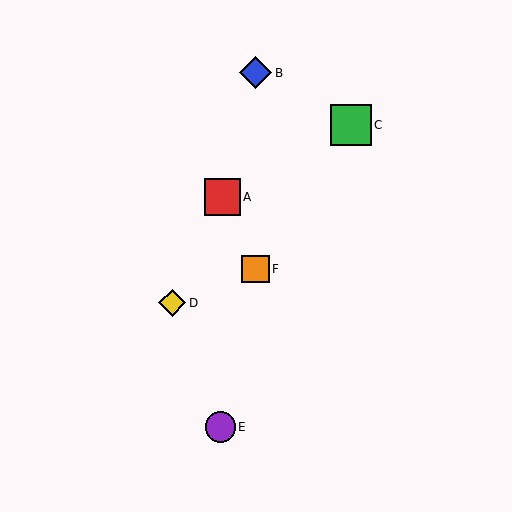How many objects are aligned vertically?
2 objects (B, F) are aligned vertically.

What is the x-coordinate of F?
Object F is at x≈255.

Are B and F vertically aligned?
Yes, both are at x≈255.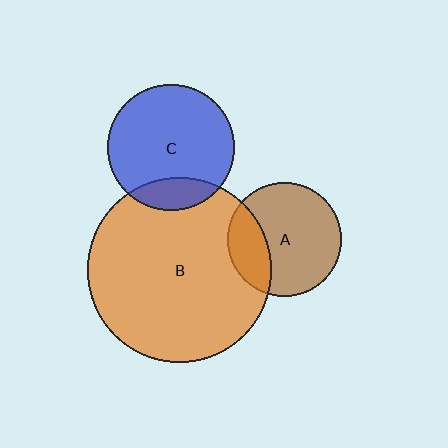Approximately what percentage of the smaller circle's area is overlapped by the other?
Approximately 15%.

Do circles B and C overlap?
Yes.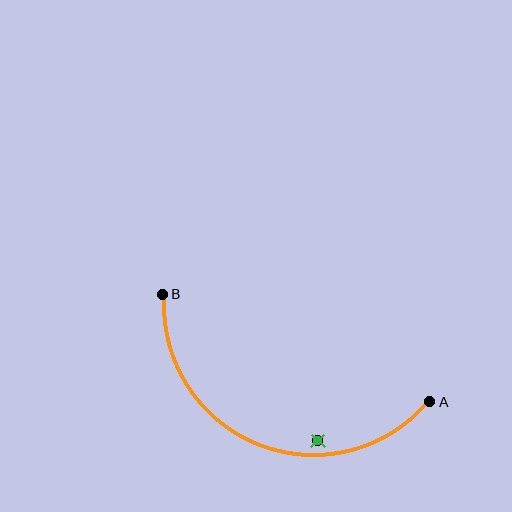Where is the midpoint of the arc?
The arc midpoint is the point on the curve farthest from the straight line joining A and B. It sits below that line.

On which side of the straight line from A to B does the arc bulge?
The arc bulges below the straight line connecting A and B.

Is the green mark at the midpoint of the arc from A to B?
No — the green mark does not lie on the arc at all. It sits slightly inside the curve.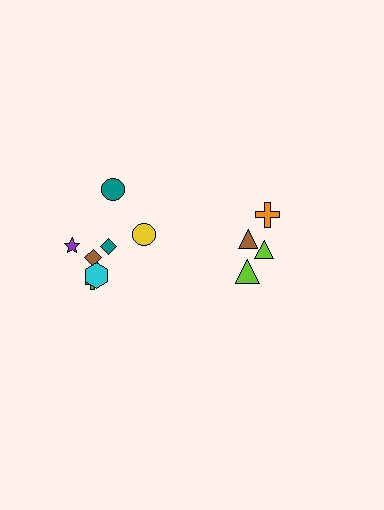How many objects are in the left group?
There are 7 objects.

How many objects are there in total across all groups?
There are 11 objects.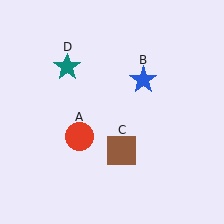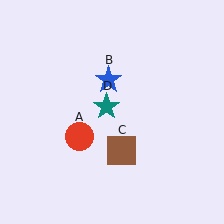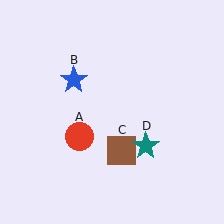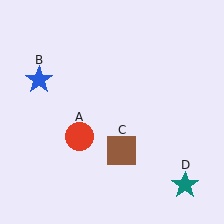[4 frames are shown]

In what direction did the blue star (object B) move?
The blue star (object B) moved left.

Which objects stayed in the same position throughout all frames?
Red circle (object A) and brown square (object C) remained stationary.